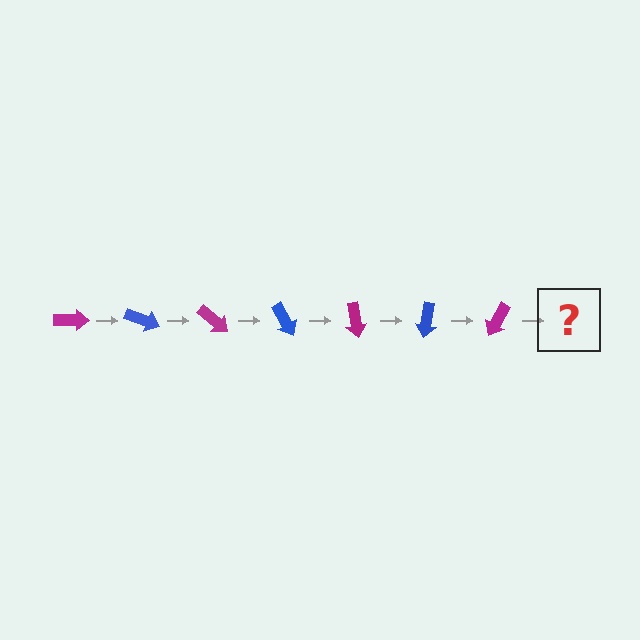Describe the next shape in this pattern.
It should be a blue arrow, rotated 140 degrees from the start.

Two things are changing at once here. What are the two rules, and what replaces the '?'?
The two rules are that it rotates 20 degrees each step and the color cycles through magenta and blue. The '?' should be a blue arrow, rotated 140 degrees from the start.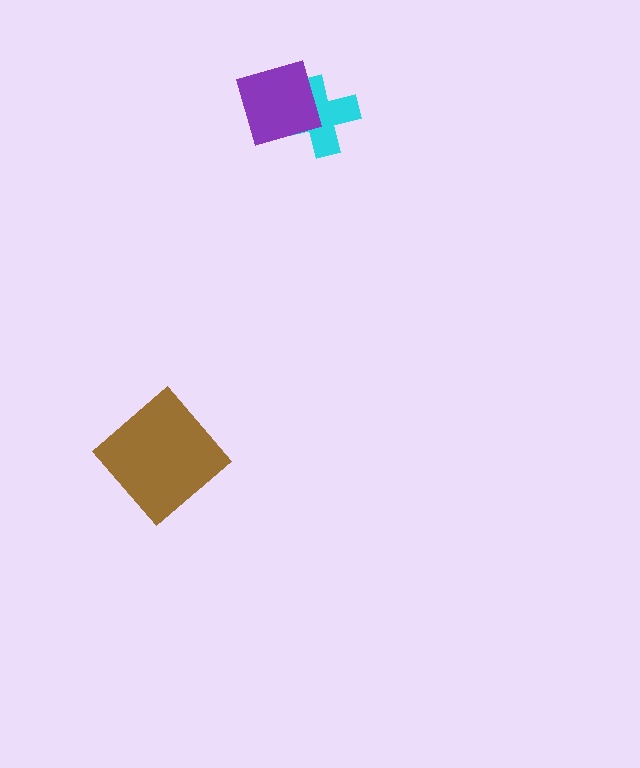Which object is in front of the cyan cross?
The purple diamond is in front of the cyan cross.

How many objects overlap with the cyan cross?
1 object overlaps with the cyan cross.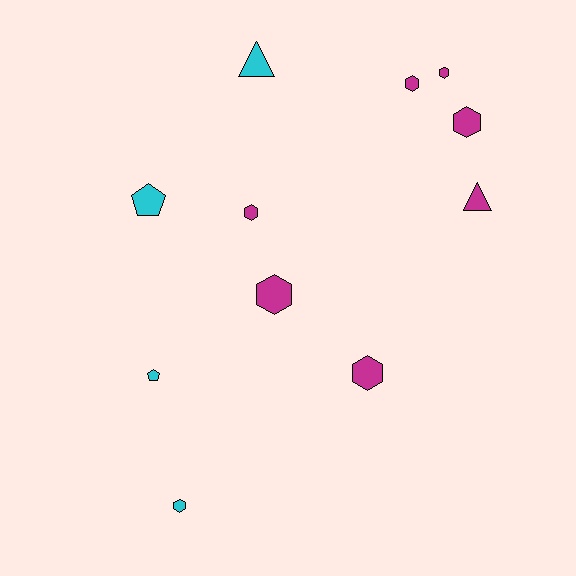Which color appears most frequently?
Magenta, with 7 objects.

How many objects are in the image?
There are 11 objects.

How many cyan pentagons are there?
There are 2 cyan pentagons.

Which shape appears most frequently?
Hexagon, with 7 objects.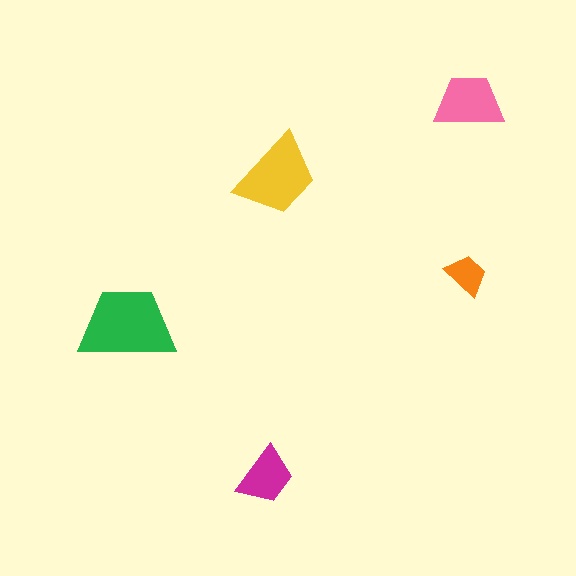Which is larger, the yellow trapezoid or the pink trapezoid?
The yellow one.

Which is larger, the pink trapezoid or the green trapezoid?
The green one.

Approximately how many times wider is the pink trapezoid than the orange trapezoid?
About 1.5 times wider.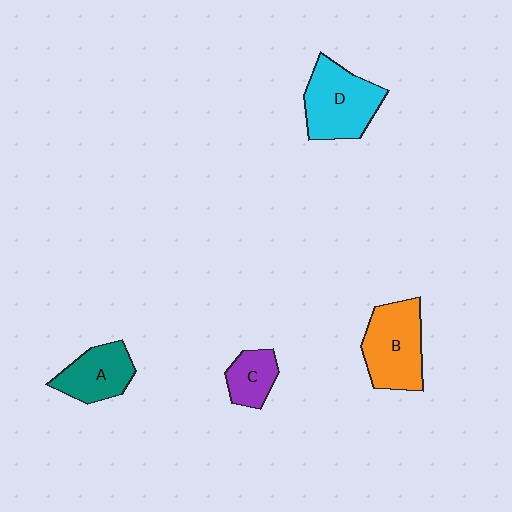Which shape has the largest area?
Shape D (cyan).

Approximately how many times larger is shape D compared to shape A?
Approximately 1.4 times.